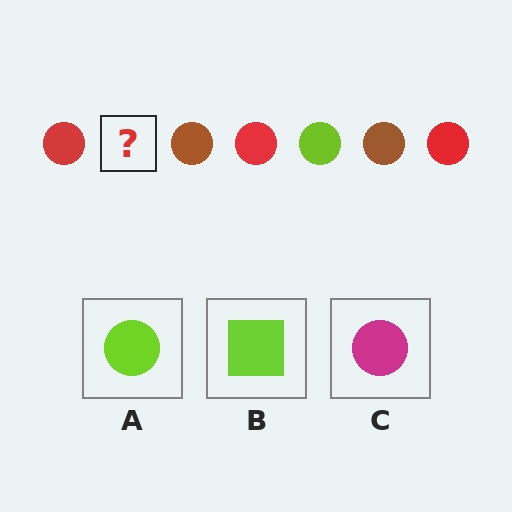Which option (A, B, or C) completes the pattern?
A.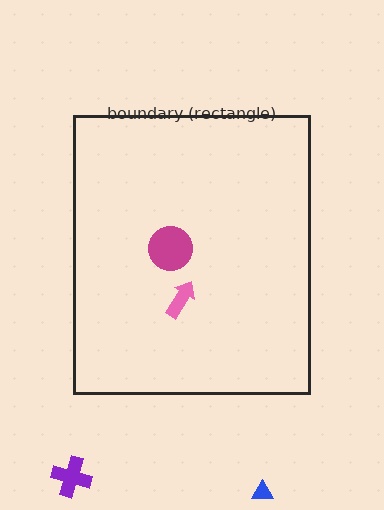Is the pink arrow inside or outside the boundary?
Inside.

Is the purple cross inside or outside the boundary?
Outside.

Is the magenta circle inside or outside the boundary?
Inside.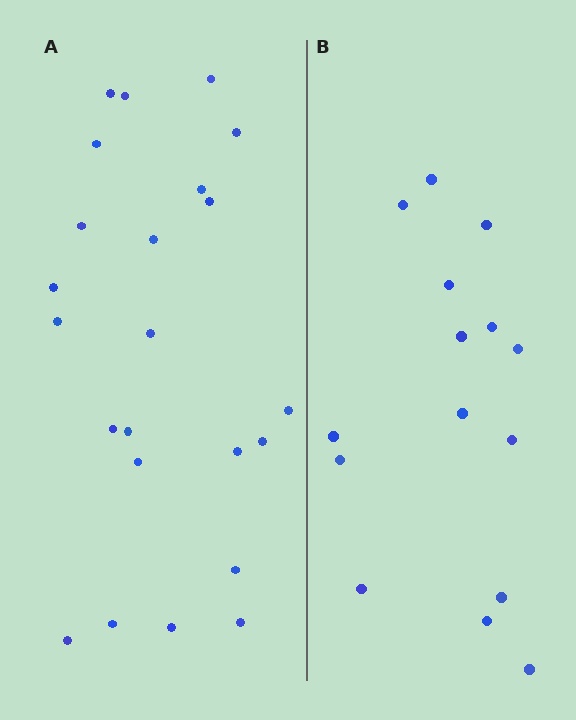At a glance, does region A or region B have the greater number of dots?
Region A (the left region) has more dots.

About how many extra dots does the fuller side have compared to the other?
Region A has roughly 8 or so more dots than region B.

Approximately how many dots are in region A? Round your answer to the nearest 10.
About 20 dots. (The exact count is 23, which rounds to 20.)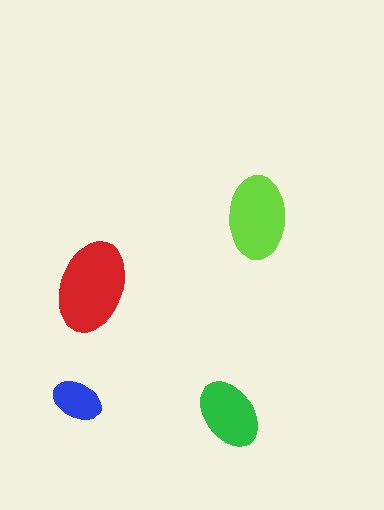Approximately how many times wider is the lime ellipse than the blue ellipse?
About 1.5 times wider.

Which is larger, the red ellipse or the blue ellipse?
The red one.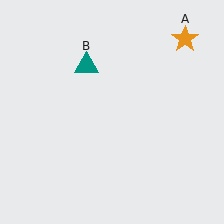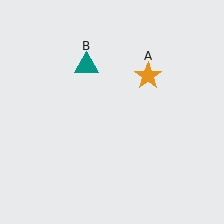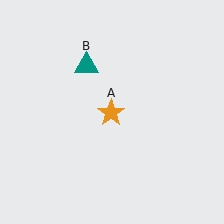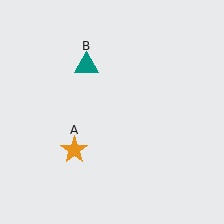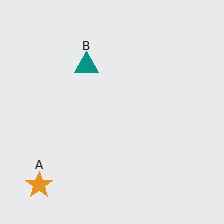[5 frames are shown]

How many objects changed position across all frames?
1 object changed position: orange star (object A).